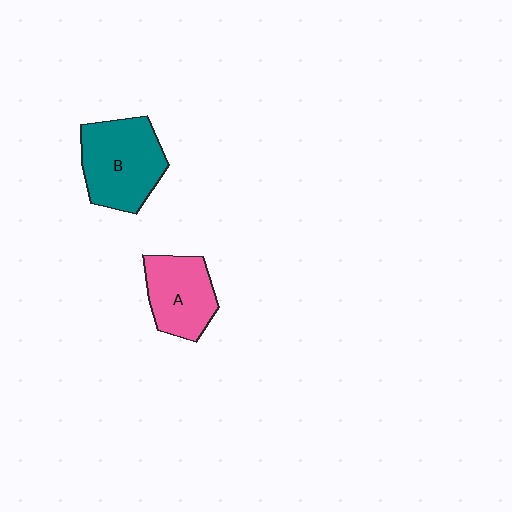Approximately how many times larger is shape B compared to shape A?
Approximately 1.3 times.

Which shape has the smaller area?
Shape A (pink).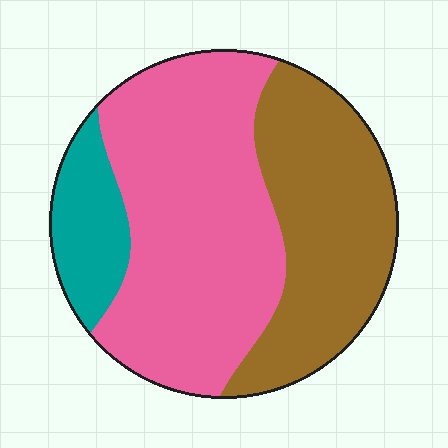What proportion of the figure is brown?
Brown covers 35% of the figure.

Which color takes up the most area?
Pink, at roughly 50%.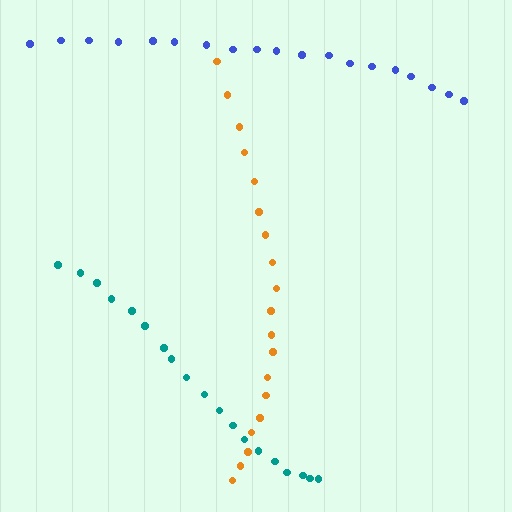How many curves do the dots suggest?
There are 3 distinct paths.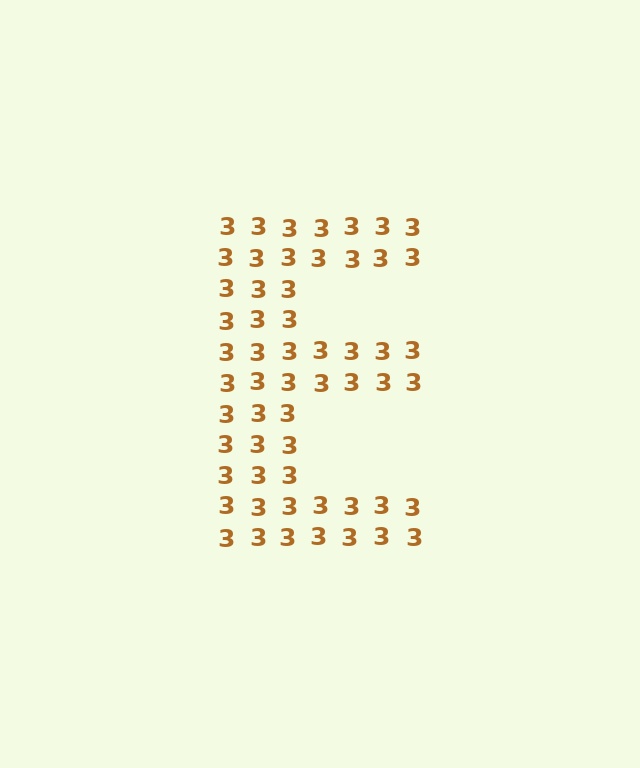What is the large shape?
The large shape is the letter E.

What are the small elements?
The small elements are digit 3's.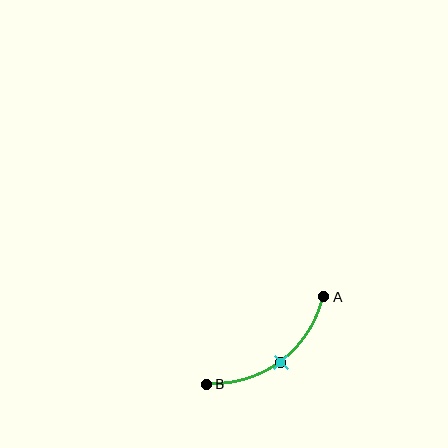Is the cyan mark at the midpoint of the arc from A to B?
Yes. The cyan mark lies on the arc at equal arc-length from both A and B — it is the arc midpoint.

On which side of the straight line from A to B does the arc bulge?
The arc bulges below and to the right of the straight line connecting A and B.